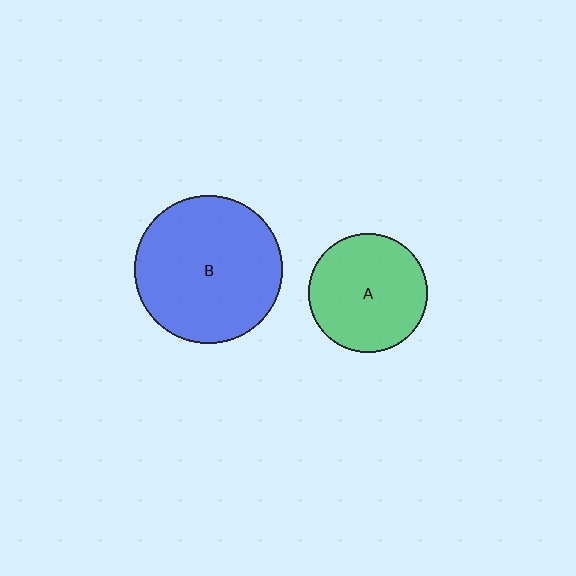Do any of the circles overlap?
No, none of the circles overlap.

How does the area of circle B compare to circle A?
Approximately 1.5 times.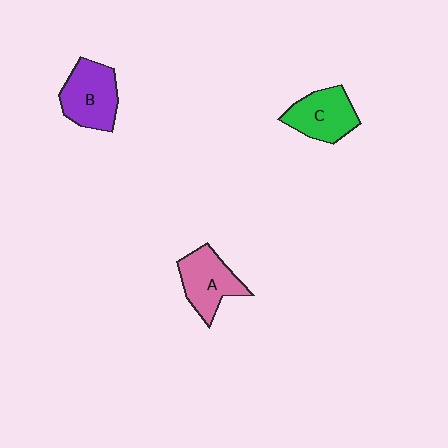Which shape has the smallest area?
Shape C (green).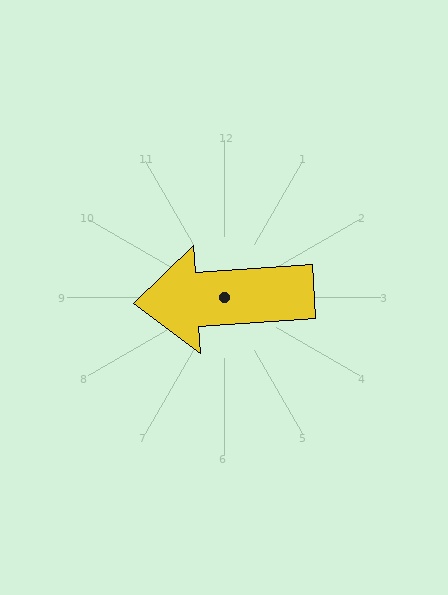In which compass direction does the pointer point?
West.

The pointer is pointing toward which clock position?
Roughly 9 o'clock.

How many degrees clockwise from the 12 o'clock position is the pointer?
Approximately 266 degrees.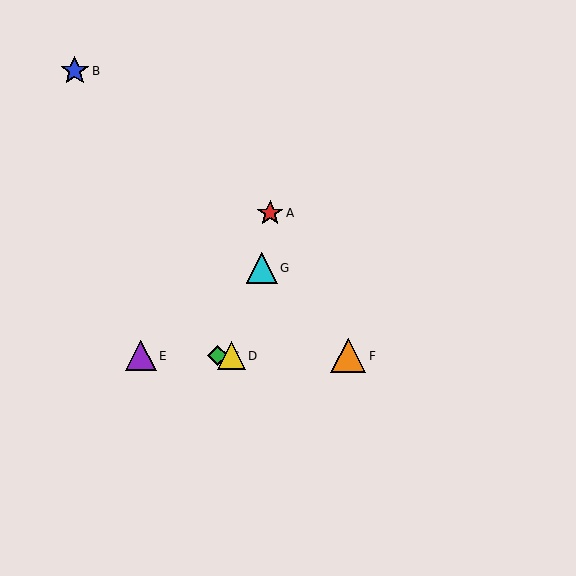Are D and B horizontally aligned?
No, D is at y≈356 and B is at y≈71.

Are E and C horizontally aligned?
Yes, both are at y≈356.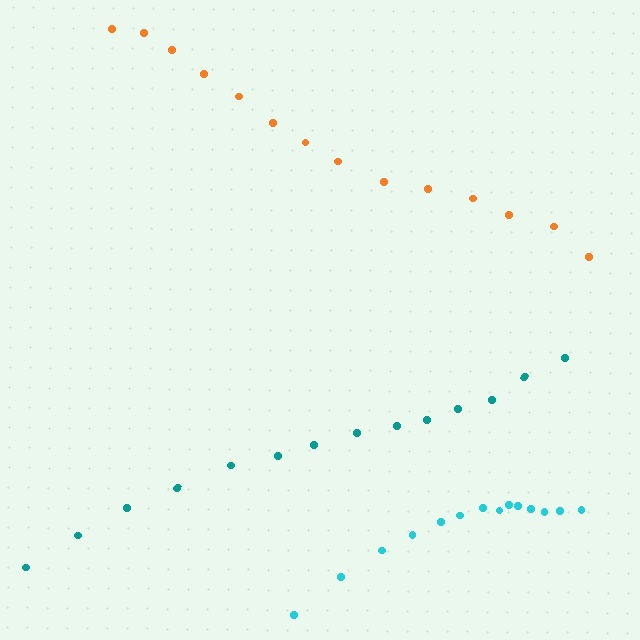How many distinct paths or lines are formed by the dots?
There are 3 distinct paths.